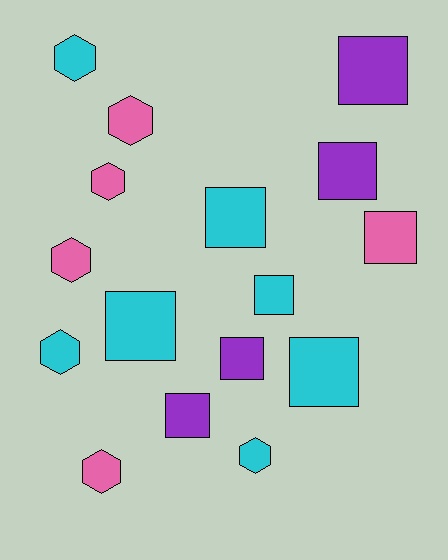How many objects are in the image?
There are 16 objects.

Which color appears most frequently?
Cyan, with 7 objects.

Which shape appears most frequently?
Square, with 9 objects.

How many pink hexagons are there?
There are 4 pink hexagons.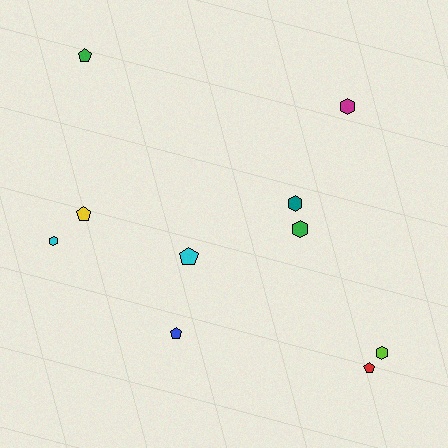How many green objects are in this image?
There are 2 green objects.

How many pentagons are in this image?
There are 5 pentagons.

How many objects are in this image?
There are 10 objects.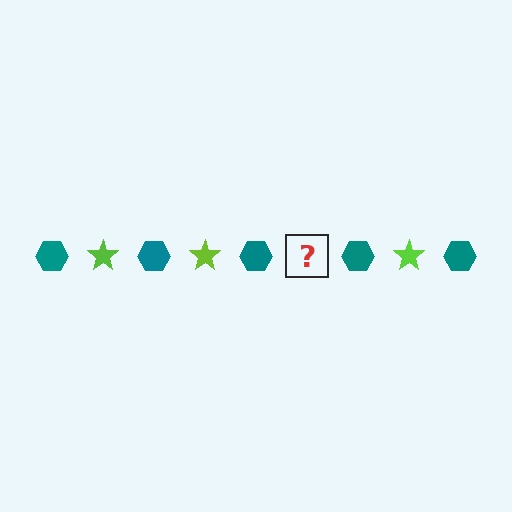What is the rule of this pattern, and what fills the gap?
The rule is that the pattern alternates between teal hexagon and lime star. The gap should be filled with a lime star.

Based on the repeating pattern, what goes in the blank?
The blank should be a lime star.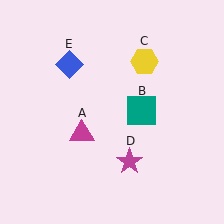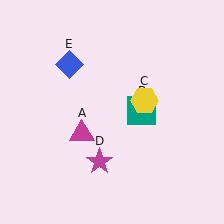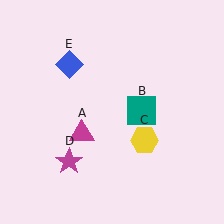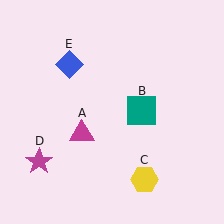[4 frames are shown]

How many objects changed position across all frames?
2 objects changed position: yellow hexagon (object C), magenta star (object D).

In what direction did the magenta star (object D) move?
The magenta star (object D) moved left.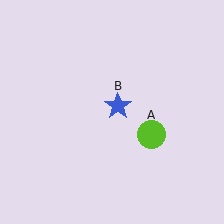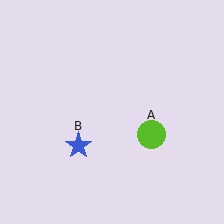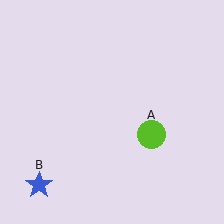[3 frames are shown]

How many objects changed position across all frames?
1 object changed position: blue star (object B).